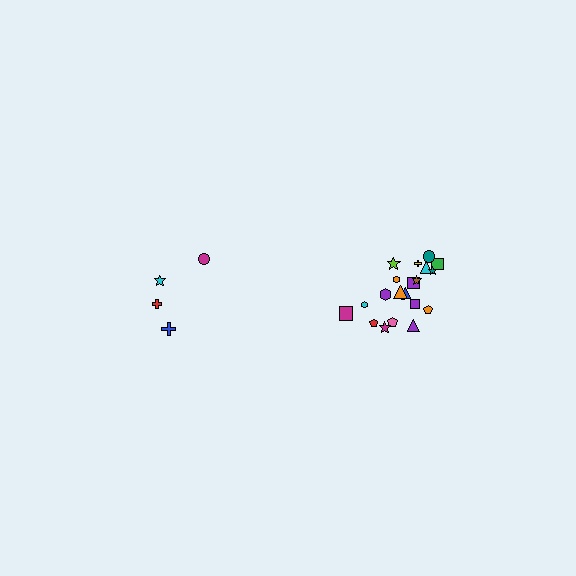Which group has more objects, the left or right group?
The right group.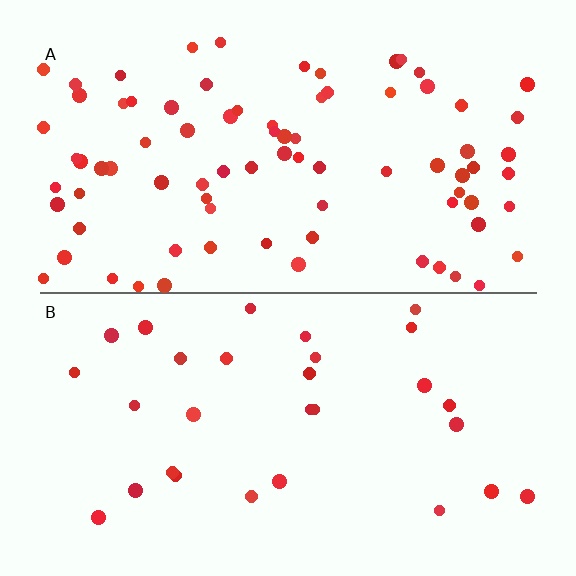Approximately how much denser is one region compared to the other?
Approximately 2.7× — region A over region B.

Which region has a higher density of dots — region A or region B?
A (the top).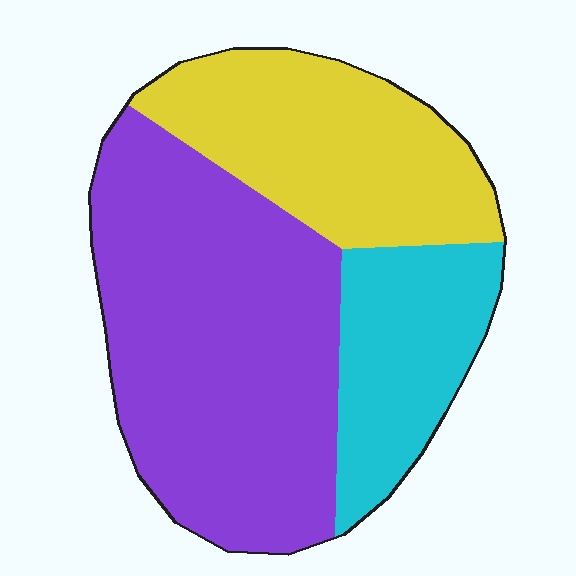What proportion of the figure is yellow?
Yellow takes up between a quarter and a half of the figure.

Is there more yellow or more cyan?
Yellow.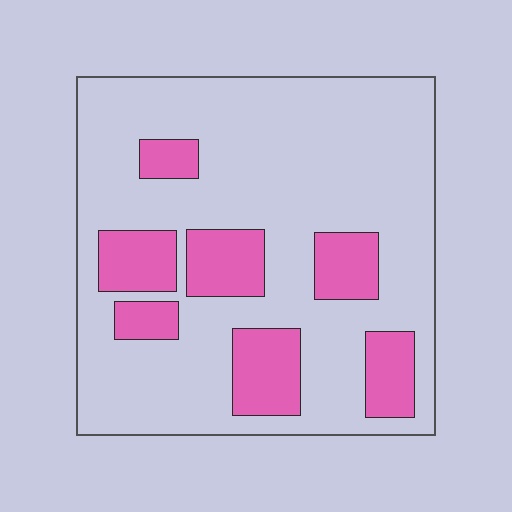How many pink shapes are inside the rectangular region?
7.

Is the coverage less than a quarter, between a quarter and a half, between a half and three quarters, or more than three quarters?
Less than a quarter.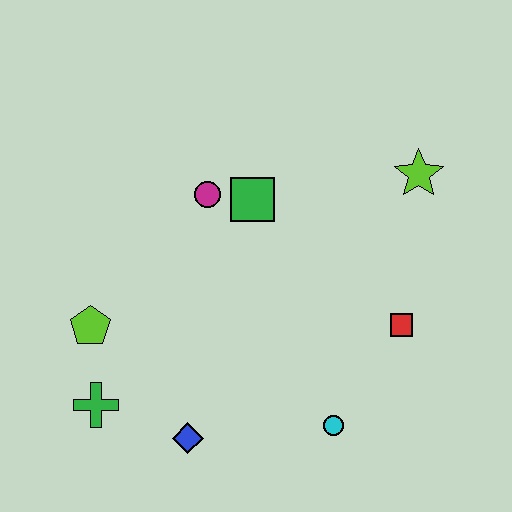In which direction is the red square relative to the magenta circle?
The red square is to the right of the magenta circle.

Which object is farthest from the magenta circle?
The cyan circle is farthest from the magenta circle.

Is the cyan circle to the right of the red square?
No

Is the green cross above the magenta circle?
No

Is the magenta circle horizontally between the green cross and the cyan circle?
Yes